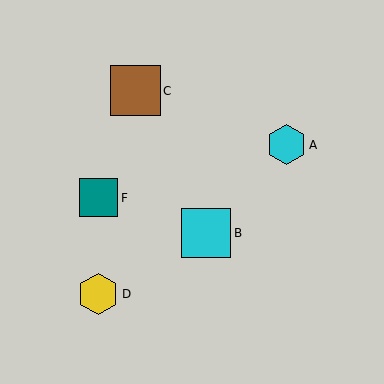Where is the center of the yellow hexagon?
The center of the yellow hexagon is at (98, 294).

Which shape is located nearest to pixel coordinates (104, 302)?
The yellow hexagon (labeled D) at (98, 294) is nearest to that location.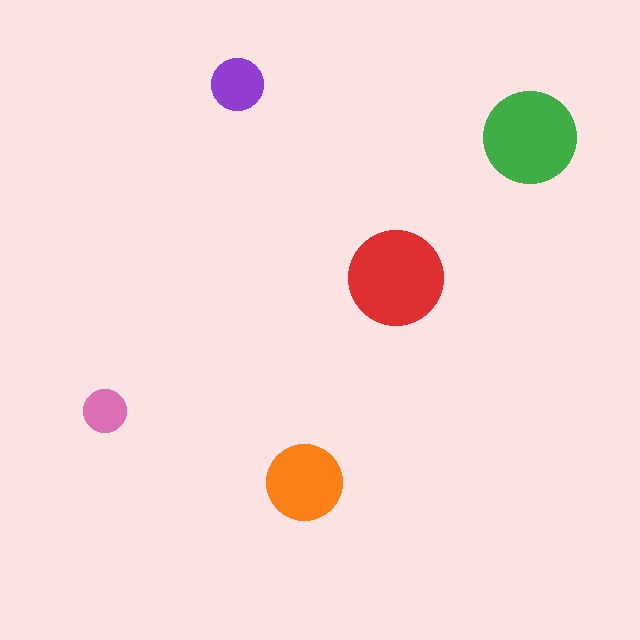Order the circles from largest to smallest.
the red one, the green one, the orange one, the purple one, the pink one.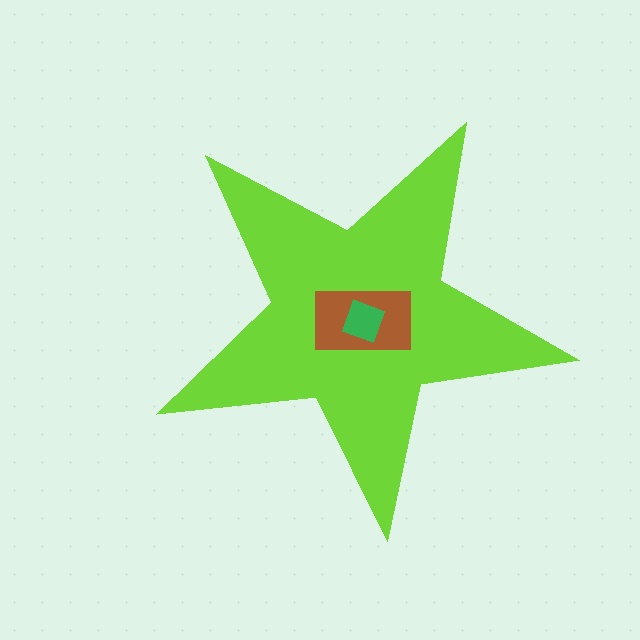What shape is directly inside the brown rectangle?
The green square.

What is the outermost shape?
The lime star.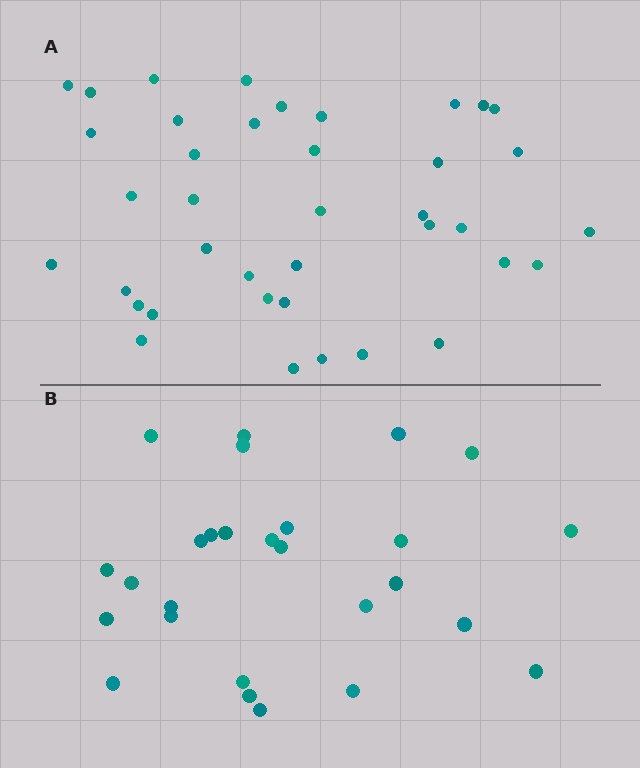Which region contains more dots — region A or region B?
Region A (the top region) has more dots.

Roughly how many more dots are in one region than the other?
Region A has roughly 12 or so more dots than region B.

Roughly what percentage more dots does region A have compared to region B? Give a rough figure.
About 45% more.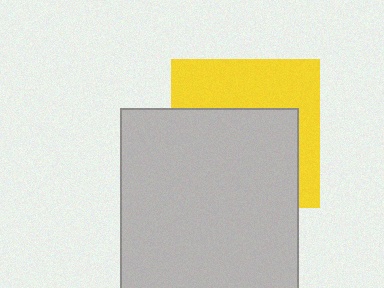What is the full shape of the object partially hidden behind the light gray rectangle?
The partially hidden object is a yellow square.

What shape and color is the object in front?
The object in front is a light gray rectangle.